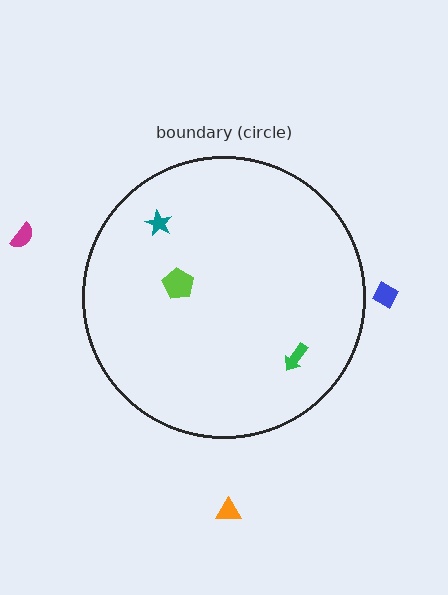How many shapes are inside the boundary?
3 inside, 3 outside.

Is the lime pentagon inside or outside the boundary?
Inside.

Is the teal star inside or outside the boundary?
Inside.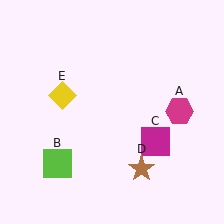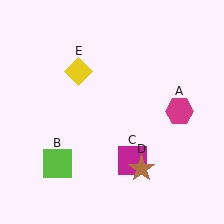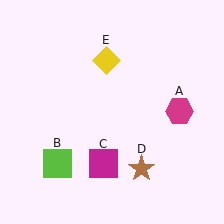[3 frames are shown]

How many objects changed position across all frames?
2 objects changed position: magenta square (object C), yellow diamond (object E).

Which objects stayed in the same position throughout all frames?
Magenta hexagon (object A) and lime square (object B) and brown star (object D) remained stationary.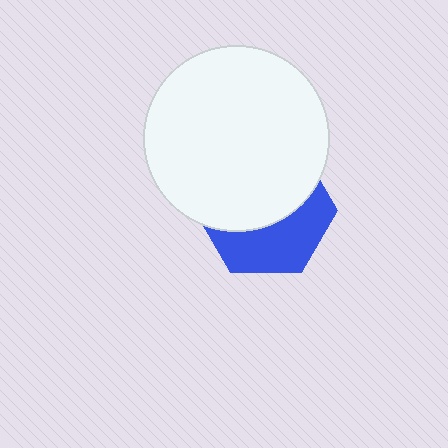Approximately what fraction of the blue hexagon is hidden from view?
Roughly 57% of the blue hexagon is hidden behind the white circle.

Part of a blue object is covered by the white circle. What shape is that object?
It is a hexagon.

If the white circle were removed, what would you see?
You would see the complete blue hexagon.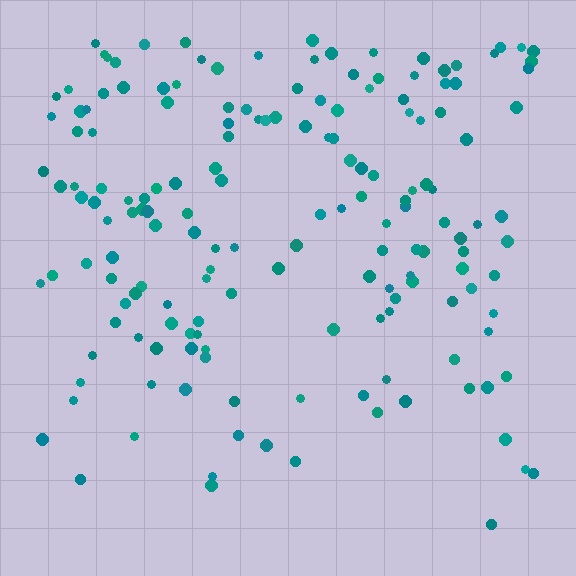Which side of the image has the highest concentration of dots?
The top.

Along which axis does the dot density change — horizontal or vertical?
Vertical.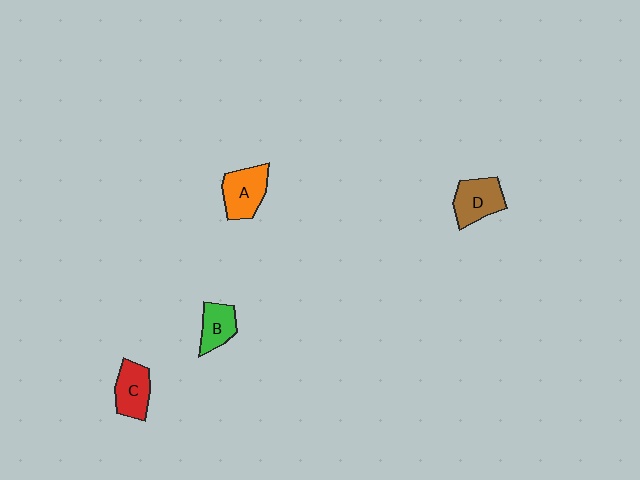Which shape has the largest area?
Shape A (orange).